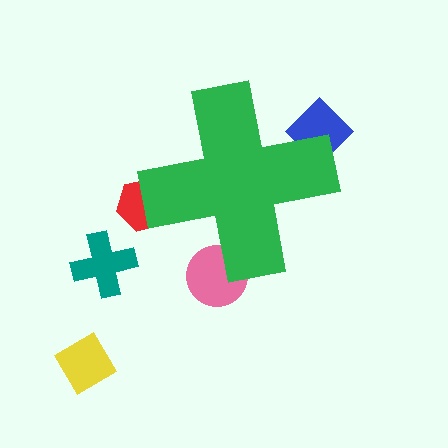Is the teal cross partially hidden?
No, the teal cross is fully visible.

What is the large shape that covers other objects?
A green cross.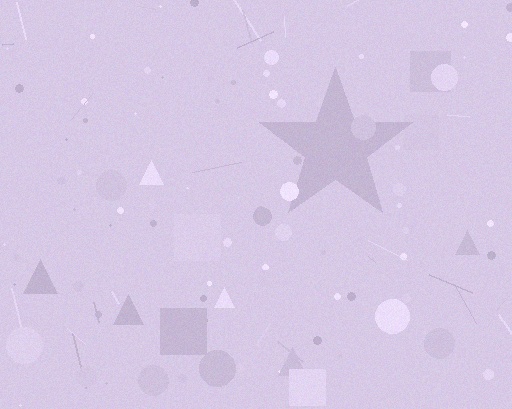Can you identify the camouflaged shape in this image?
The camouflaged shape is a star.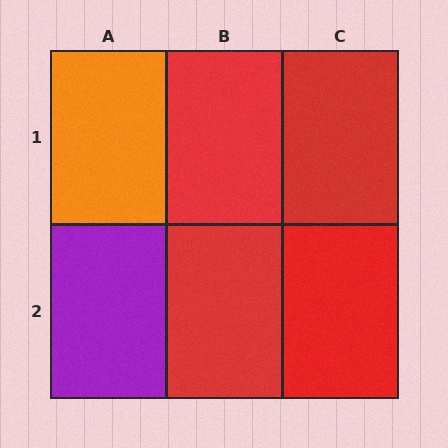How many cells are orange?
1 cell is orange.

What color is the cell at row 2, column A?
Purple.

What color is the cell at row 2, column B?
Red.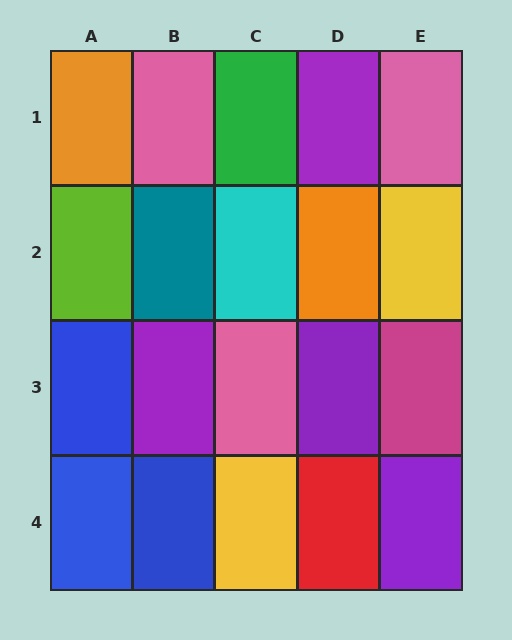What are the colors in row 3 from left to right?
Blue, purple, pink, purple, magenta.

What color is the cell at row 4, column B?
Blue.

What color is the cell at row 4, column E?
Purple.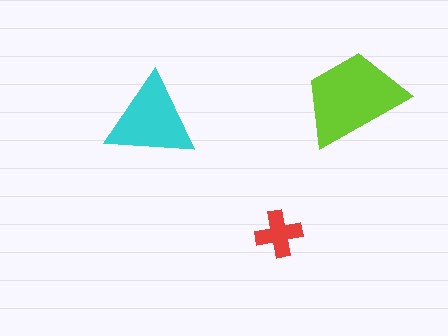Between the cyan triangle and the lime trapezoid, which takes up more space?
The lime trapezoid.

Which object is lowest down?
The red cross is bottommost.